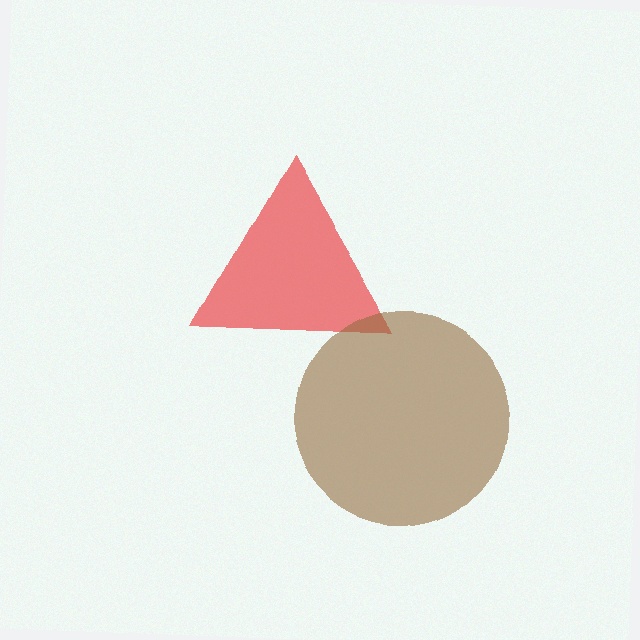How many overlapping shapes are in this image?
There are 2 overlapping shapes in the image.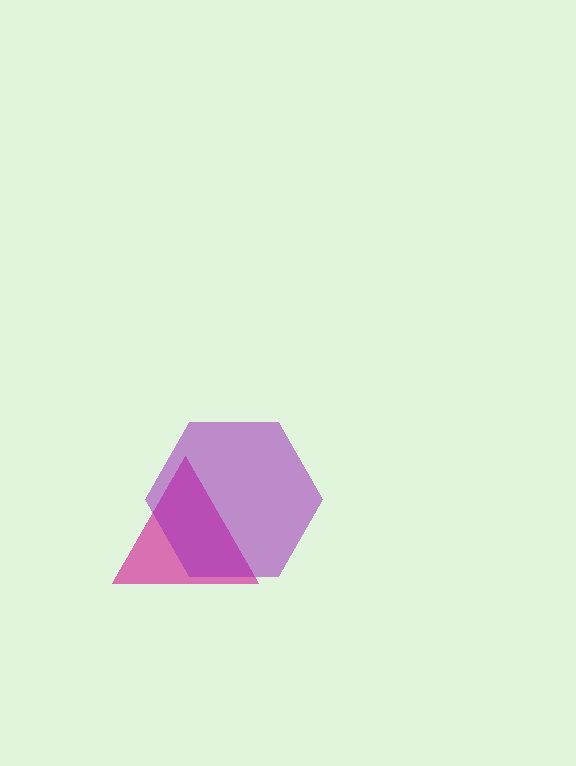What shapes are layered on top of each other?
The layered shapes are: a magenta triangle, a purple hexagon.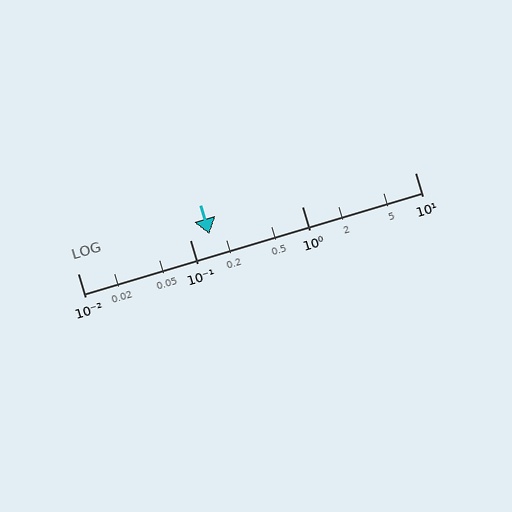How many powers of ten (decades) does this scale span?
The scale spans 3 decades, from 0.01 to 10.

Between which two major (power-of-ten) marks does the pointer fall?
The pointer is between 0.1 and 1.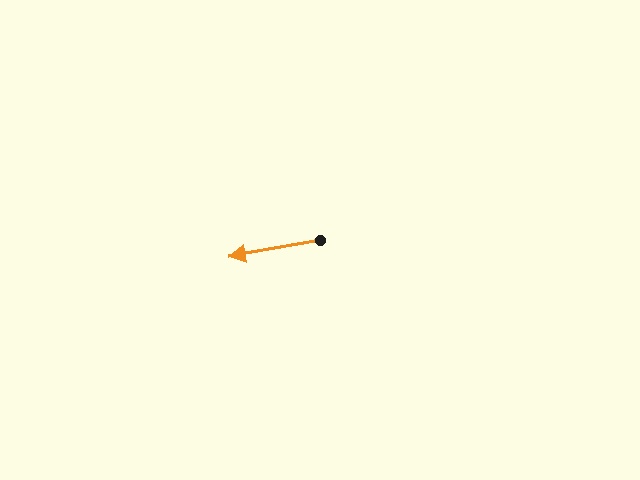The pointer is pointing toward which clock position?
Roughly 9 o'clock.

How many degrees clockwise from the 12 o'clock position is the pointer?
Approximately 260 degrees.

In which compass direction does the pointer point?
West.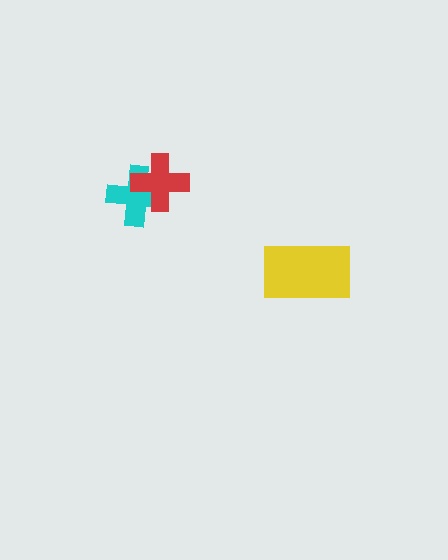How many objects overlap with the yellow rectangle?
0 objects overlap with the yellow rectangle.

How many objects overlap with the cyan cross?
1 object overlaps with the cyan cross.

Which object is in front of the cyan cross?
The red cross is in front of the cyan cross.